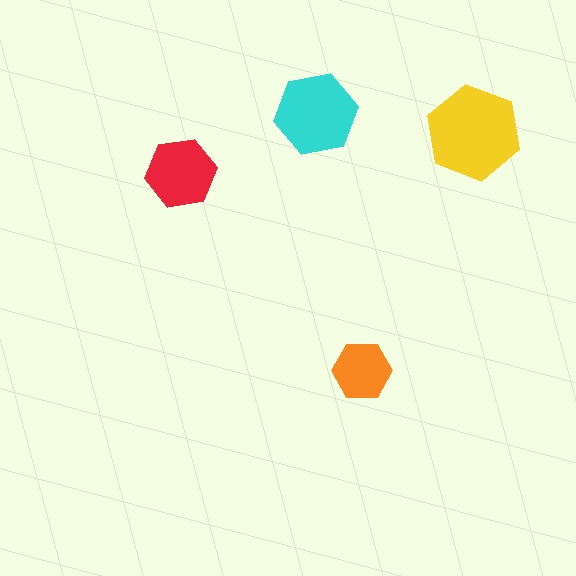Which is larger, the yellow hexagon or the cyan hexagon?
The yellow one.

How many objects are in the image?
There are 4 objects in the image.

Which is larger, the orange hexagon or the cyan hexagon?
The cyan one.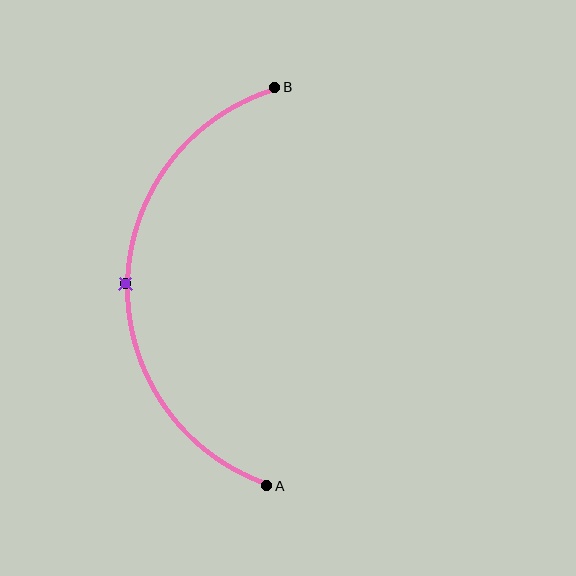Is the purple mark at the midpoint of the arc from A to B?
Yes. The purple mark lies on the arc at equal arc-length from both A and B — it is the arc midpoint.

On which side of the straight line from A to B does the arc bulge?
The arc bulges to the left of the straight line connecting A and B.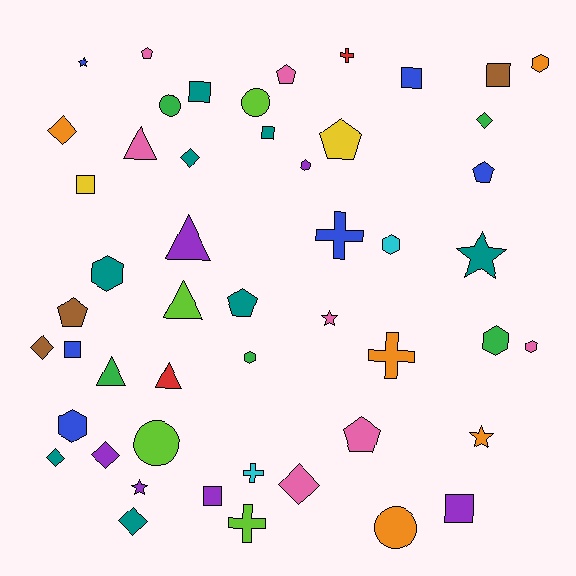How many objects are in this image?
There are 50 objects.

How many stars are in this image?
There are 5 stars.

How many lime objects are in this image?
There are 4 lime objects.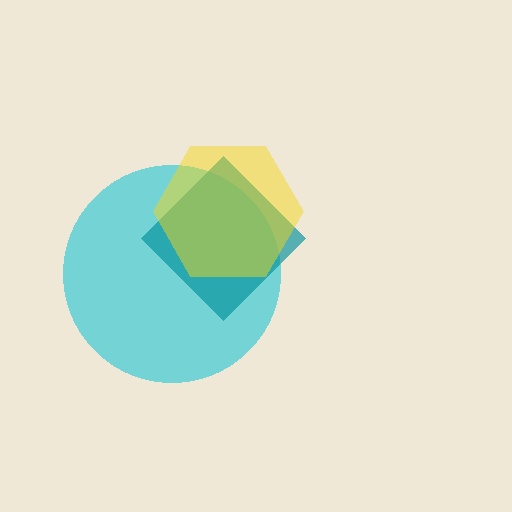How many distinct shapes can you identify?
There are 3 distinct shapes: a cyan circle, a teal diamond, a yellow hexagon.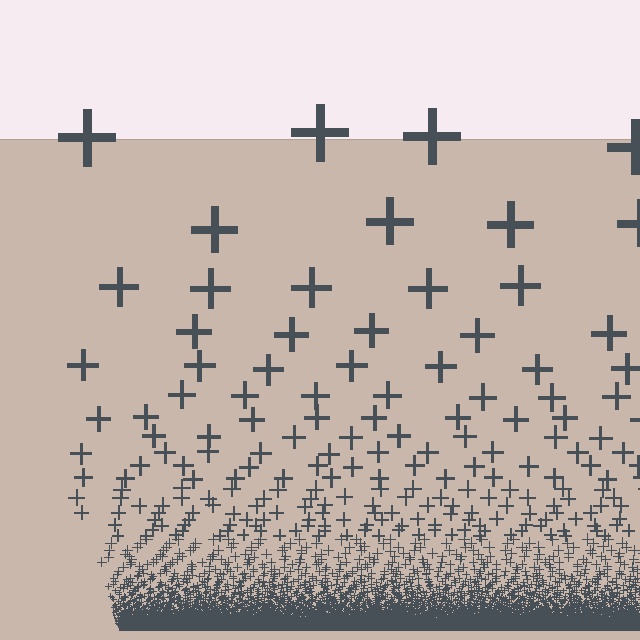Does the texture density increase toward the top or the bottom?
Density increases toward the bottom.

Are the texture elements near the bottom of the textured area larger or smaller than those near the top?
Smaller. The gradient is inverted — elements near the bottom are smaller and denser.